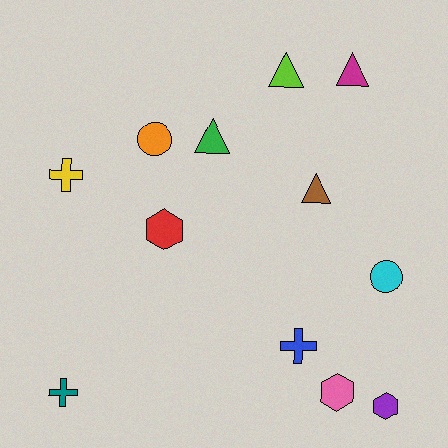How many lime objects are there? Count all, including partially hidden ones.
There is 1 lime object.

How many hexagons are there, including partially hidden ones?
There are 3 hexagons.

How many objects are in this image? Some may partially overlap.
There are 12 objects.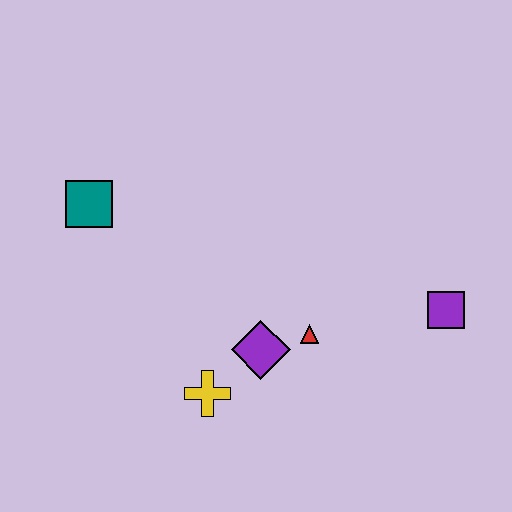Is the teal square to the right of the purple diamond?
No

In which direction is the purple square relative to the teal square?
The purple square is to the right of the teal square.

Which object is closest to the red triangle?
The purple diamond is closest to the red triangle.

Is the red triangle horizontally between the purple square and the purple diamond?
Yes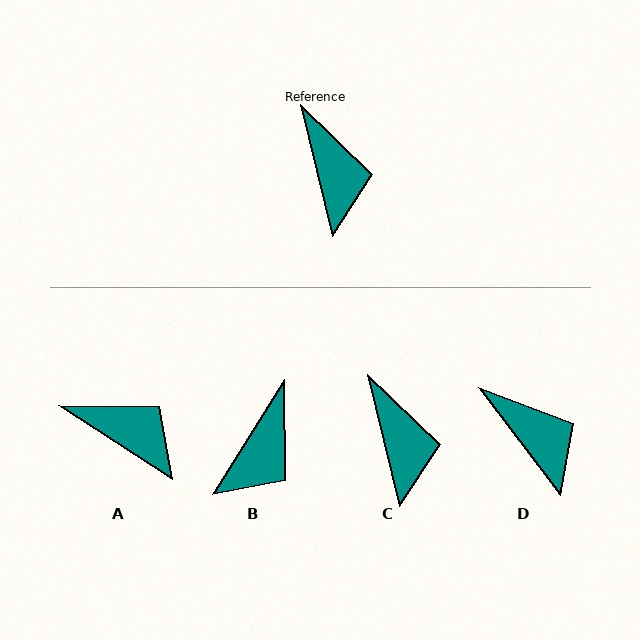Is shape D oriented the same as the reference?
No, it is off by about 23 degrees.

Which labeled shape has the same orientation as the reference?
C.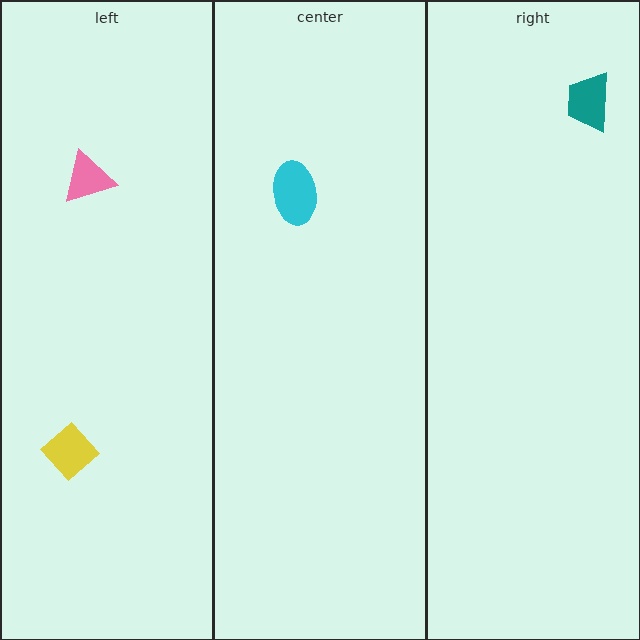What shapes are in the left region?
The yellow diamond, the pink triangle.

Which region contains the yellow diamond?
The left region.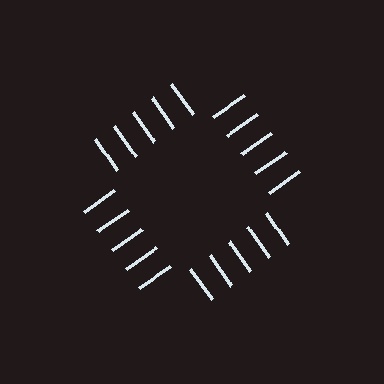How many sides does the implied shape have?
4 sides — the line-ends trace a square.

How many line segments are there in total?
20 — 5 along each of the 4 edges.